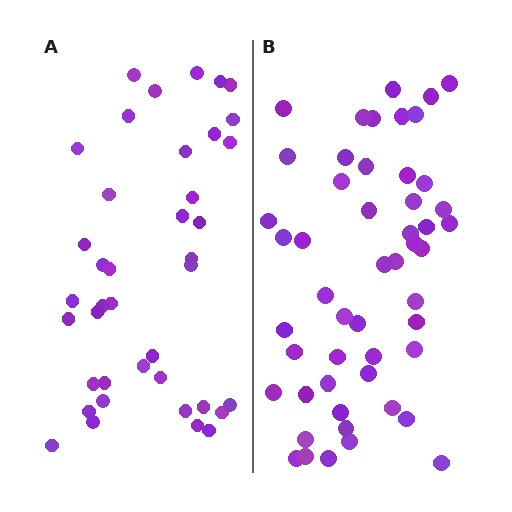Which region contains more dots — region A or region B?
Region B (the right region) has more dots.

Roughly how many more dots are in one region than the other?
Region B has roughly 12 or so more dots than region A.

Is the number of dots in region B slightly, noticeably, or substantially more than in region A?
Region B has noticeably more, but not dramatically so. The ratio is roughly 1.3 to 1.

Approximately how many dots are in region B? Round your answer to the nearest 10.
About 50 dots. (The exact count is 51, which rounds to 50.)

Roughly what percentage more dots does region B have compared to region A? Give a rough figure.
About 30% more.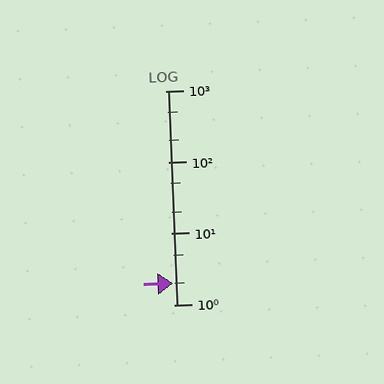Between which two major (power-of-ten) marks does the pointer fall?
The pointer is between 1 and 10.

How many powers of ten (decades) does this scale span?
The scale spans 3 decades, from 1 to 1000.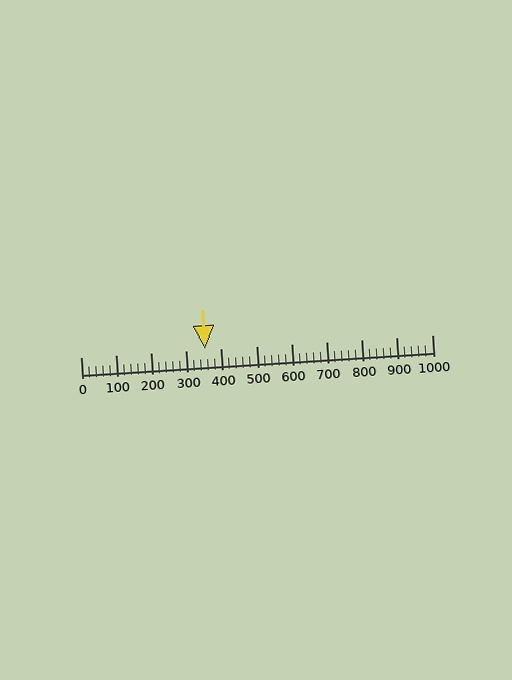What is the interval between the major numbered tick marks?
The major tick marks are spaced 100 units apart.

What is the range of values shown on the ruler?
The ruler shows values from 0 to 1000.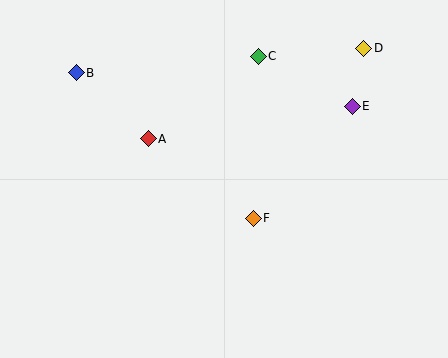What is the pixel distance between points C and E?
The distance between C and E is 107 pixels.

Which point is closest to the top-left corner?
Point B is closest to the top-left corner.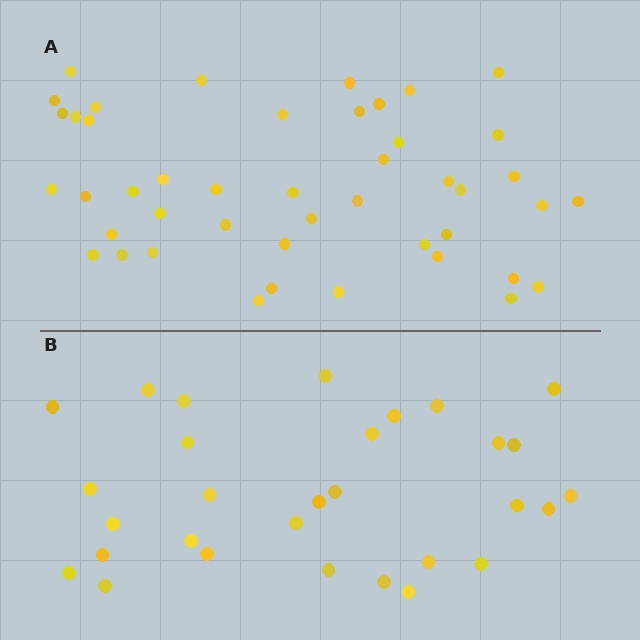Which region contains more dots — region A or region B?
Region A (the top region) has more dots.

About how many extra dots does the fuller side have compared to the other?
Region A has approximately 15 more dots than region B.